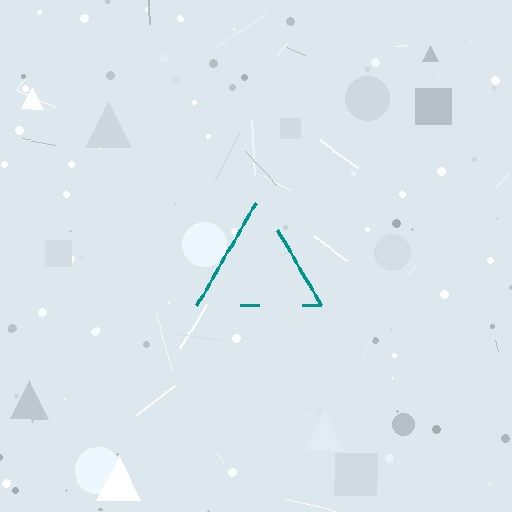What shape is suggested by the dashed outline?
The dashed outline suggests a triangle.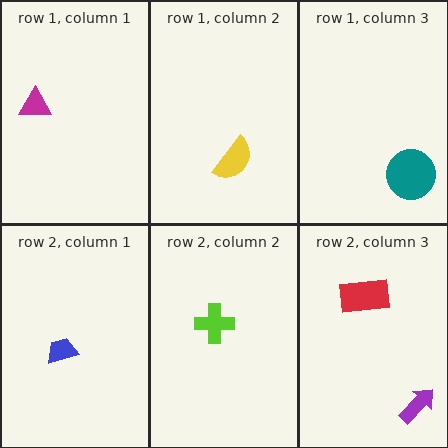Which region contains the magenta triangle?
The row 1, column 1 region.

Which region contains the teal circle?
The row 1, column 3 region.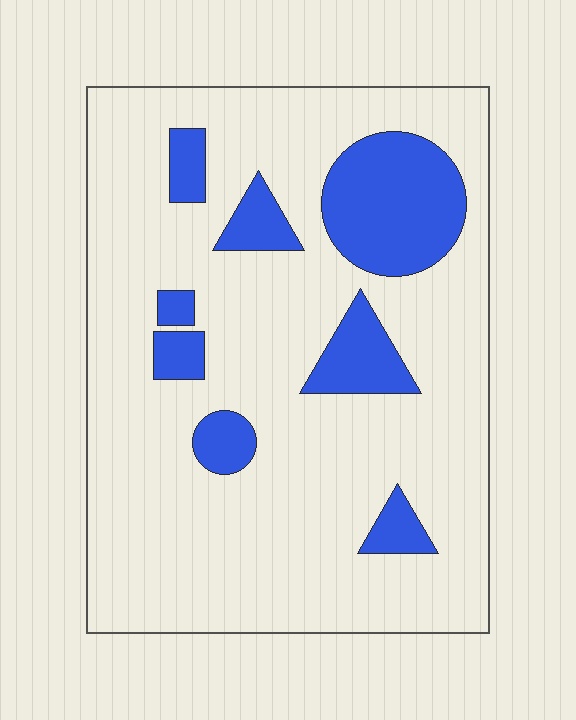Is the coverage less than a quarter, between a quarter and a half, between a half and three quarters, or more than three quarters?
Less than a quarter.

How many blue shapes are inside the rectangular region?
8.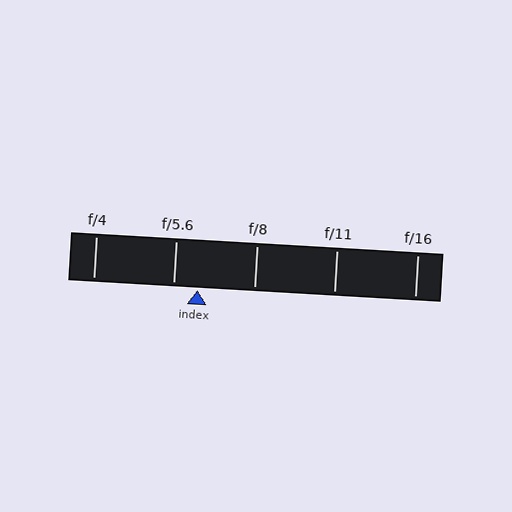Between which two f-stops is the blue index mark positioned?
The index mark is between f/5.6 and f/8.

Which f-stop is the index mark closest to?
The index mark is closest to f/5.6.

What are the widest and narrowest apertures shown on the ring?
The widest aperture shown is f/4 and the narrowest is f/16.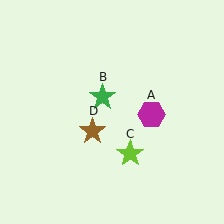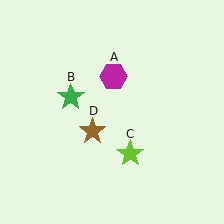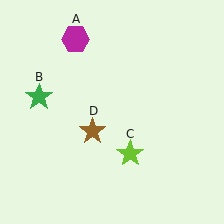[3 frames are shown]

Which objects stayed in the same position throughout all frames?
Lime star (object C) and brown star (object D) remained stationary.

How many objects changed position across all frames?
2 objects changed position: magenta hexagon (object A), green star (object B).